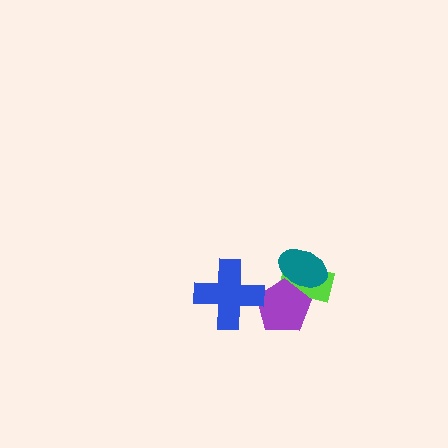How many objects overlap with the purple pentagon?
3 objects overlap with the purple pentagon.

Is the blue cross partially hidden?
No, no other shape covers it.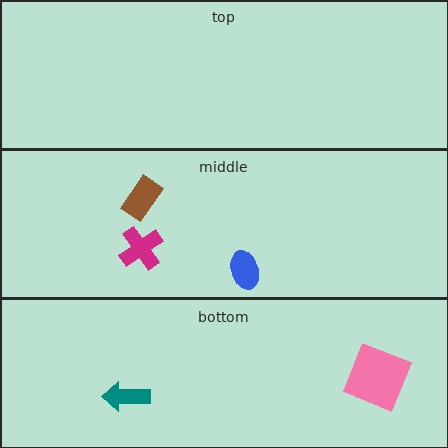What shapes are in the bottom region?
The pink square, the teal arrow.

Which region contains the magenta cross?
The middle region.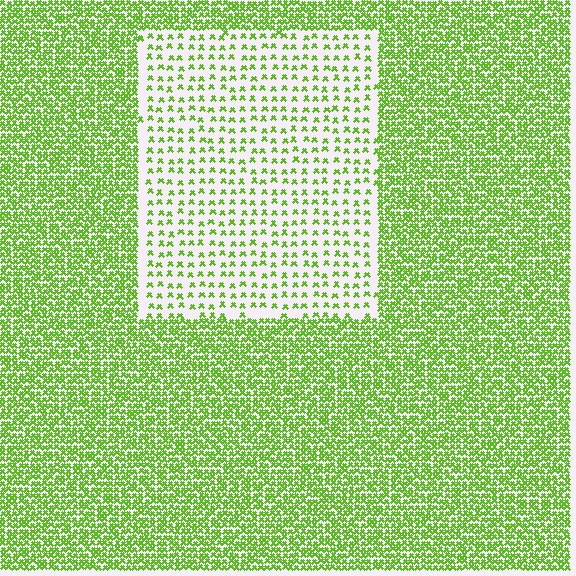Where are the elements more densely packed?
The elements are more densely packed outside the rectangle boundary.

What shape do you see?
I see a rectangle.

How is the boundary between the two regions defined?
The boundary is defined by a change in element density (approximately 3.0x ratio). All elements are the same color, size, and shape.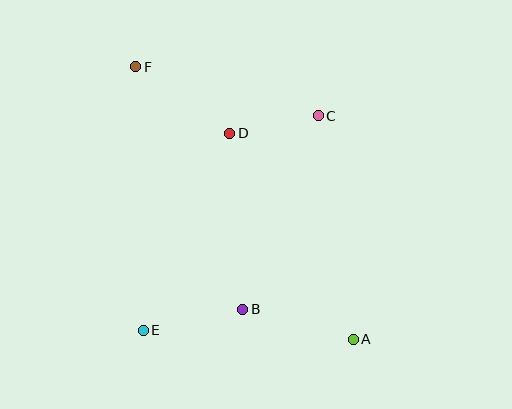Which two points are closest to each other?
Points C and D are closest to each other.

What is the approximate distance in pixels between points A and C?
The distance between A and C is approximately 226 pixels.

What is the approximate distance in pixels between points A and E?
The distance between A and E is approximately 210 pixels.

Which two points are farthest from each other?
Points A and F are farthest from each other.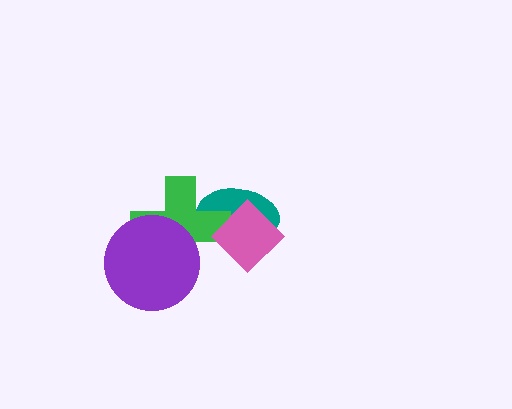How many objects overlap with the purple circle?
1 object overlaps with the purple circle.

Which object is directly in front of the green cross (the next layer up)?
The pink diamond is directly in front of the green cross.